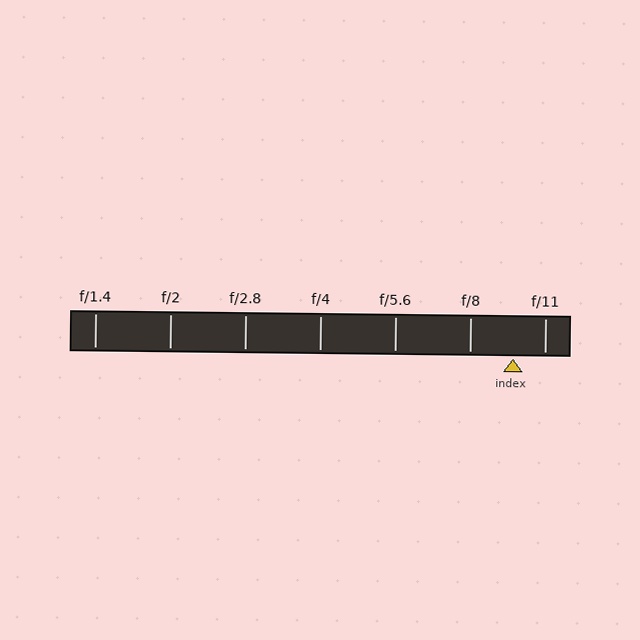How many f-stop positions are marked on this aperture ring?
There are 7 f-stop positions marked.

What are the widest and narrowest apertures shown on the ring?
The widest aperture shown is f/1.4 and the narrowest is f/11.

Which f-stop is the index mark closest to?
The index mark is closest to f/11.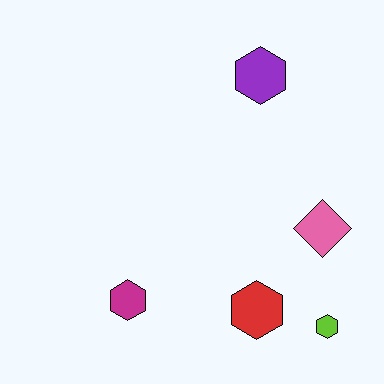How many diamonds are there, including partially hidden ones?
There is 1 diamond.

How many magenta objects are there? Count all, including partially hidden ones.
There is 1 magenta object.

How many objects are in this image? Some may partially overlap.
There are 5 objects.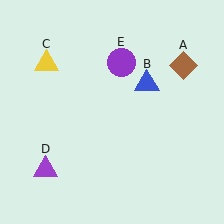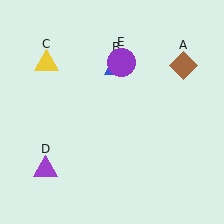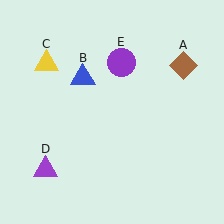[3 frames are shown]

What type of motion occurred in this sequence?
The blue triangle (object B) rotated counterclockwise around the center of the scene.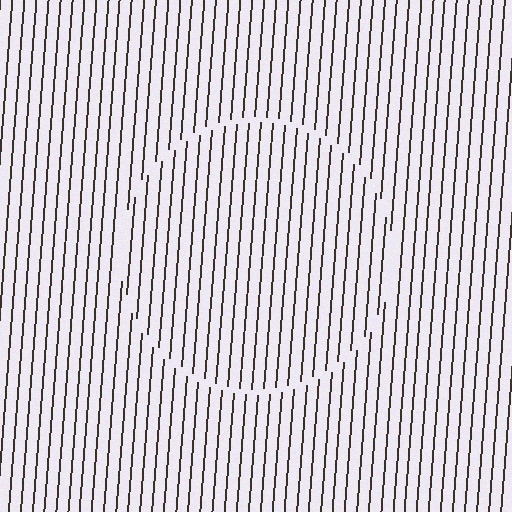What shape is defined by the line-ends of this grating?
An illusory circle. The interior of the shape contains the same grating, shifted by half a period — the contour is defined by the phase discontinuity where line-ends from the inner and outer gratings abut.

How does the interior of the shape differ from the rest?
The interior of the shape contains the same grating, shifted by half a period — the contour is defined by the phase discontinuity where line-ends from the inner and outer gratings abut.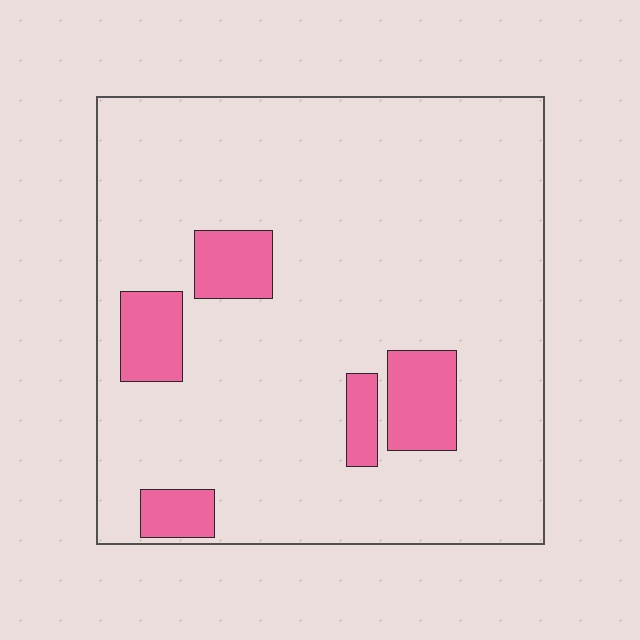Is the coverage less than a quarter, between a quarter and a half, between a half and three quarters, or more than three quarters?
Less than a quarter.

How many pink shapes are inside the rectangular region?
5.